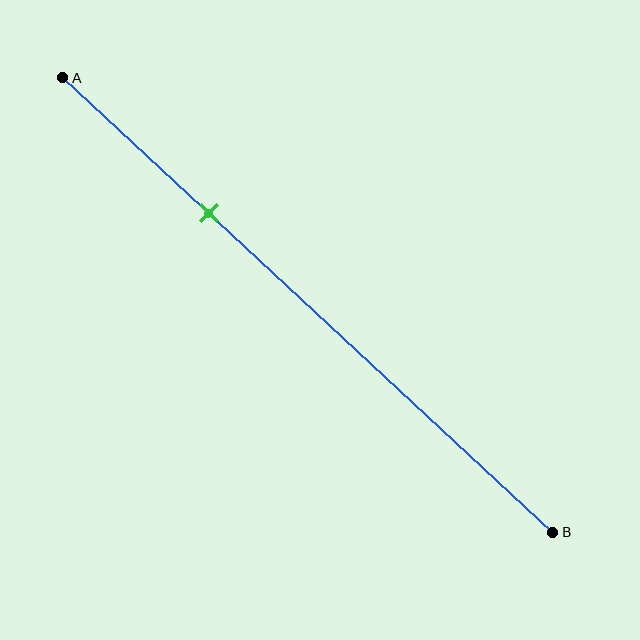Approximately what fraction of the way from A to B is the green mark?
The green mark is approximately 30% of the way from A to B.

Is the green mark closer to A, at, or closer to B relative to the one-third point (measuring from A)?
The green mark is closer to point A than the one-third point of segment AB.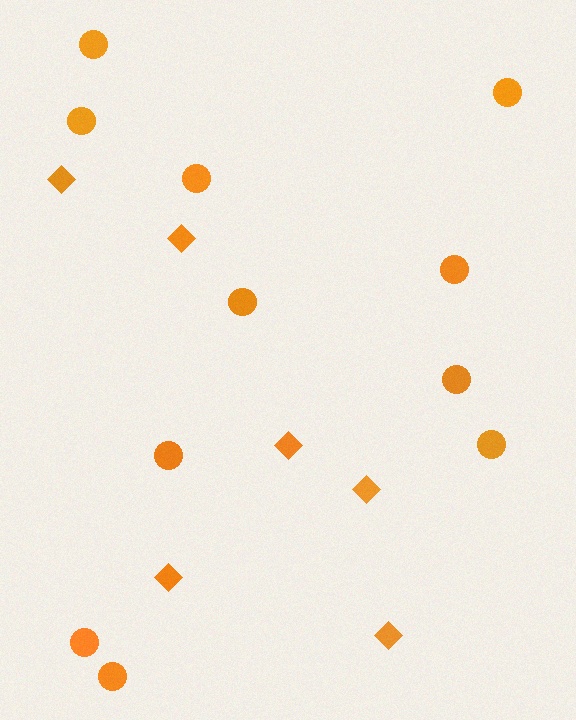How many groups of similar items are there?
There are 2 groups: one group of diamonds (6) and one group of circles (11).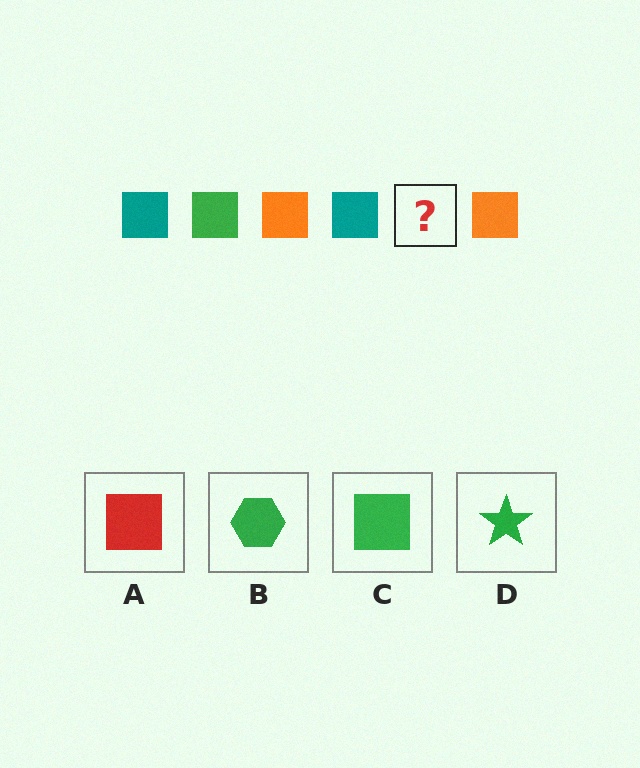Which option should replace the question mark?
Option C.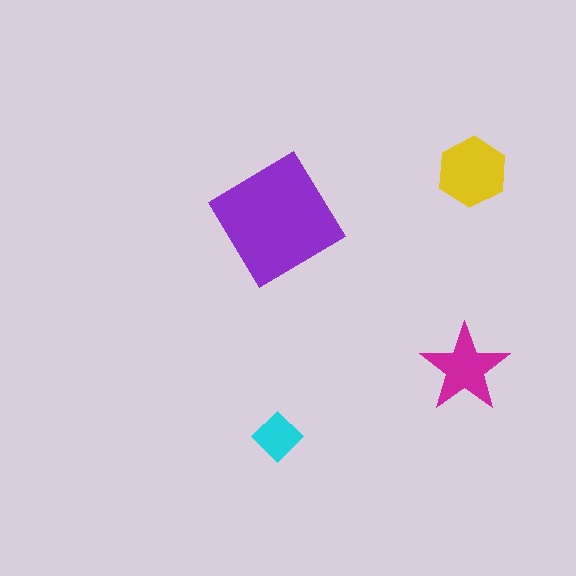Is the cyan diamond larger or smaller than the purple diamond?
Smaller.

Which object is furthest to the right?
The yellow hexagon is rightmost.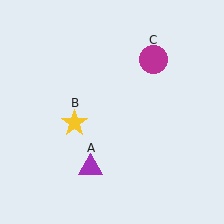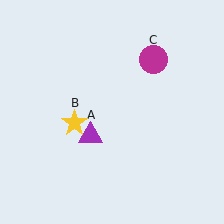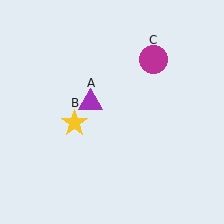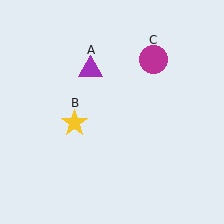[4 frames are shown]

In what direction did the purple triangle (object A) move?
The purple triangle (object A) moved up.